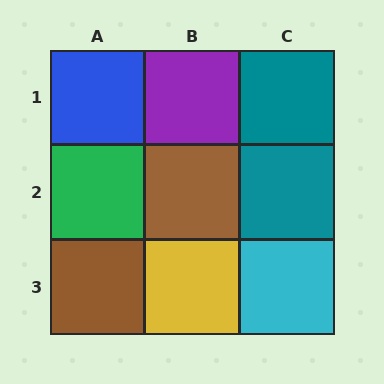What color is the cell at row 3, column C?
Cyan.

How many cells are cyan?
1 cell is cyan.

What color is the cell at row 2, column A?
Green.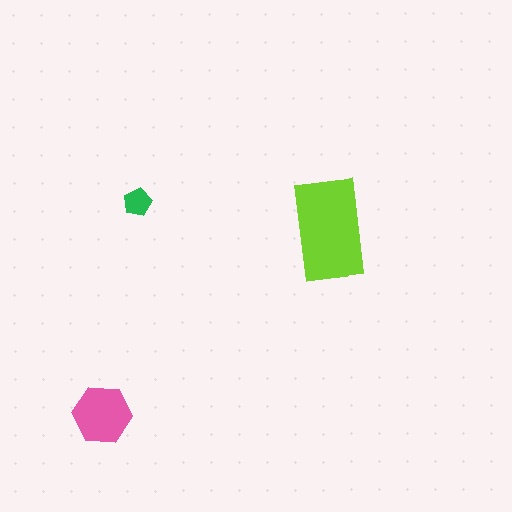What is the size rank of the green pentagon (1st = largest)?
3rd.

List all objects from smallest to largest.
The green pentagon, the pink hexagon, the lime rectangle.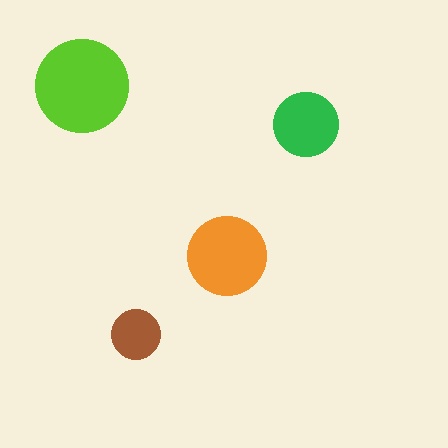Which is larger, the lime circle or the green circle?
The lime one.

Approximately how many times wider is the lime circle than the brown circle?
About 2 times wider.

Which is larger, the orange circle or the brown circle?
The orange one.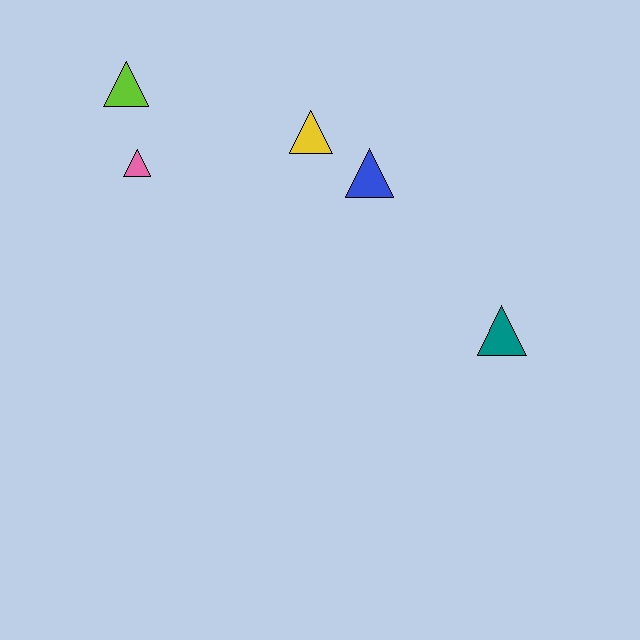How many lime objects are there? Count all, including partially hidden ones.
There is 1 lime object.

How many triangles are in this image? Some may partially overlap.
There are 5 triangles.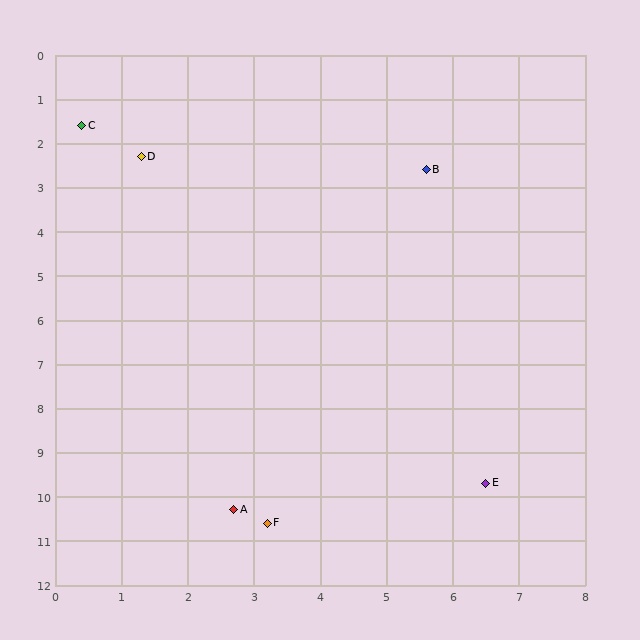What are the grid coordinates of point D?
Point D is at approximately (1.3, 2.3).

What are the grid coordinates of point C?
Point C is at approximately (0.4, 1.6).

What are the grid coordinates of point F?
Point F is at approximately (3.2, 10.6).